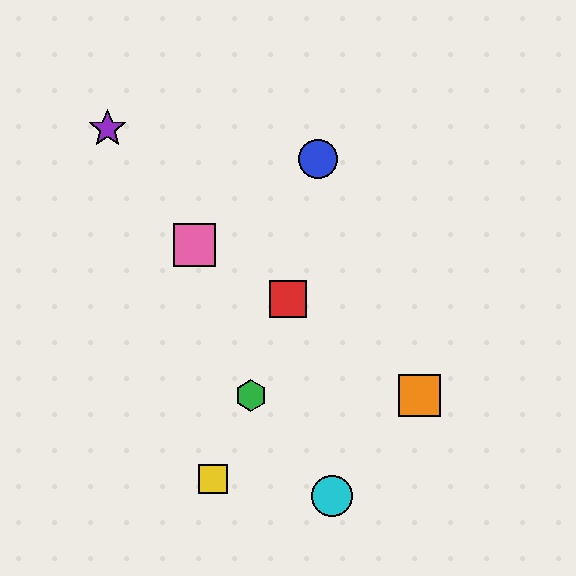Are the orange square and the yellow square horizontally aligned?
No, the orange square is at y≈395 and the yellow square is at y≈479.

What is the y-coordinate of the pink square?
The pink square is at y≈245.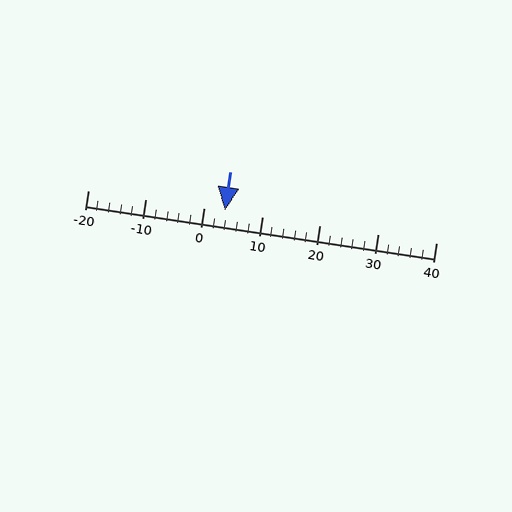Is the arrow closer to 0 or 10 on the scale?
The arrow is closer to 0.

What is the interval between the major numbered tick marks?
The major tick marks are spaced 10 units apart.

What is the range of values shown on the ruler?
The ruler shows values from -20 to 40.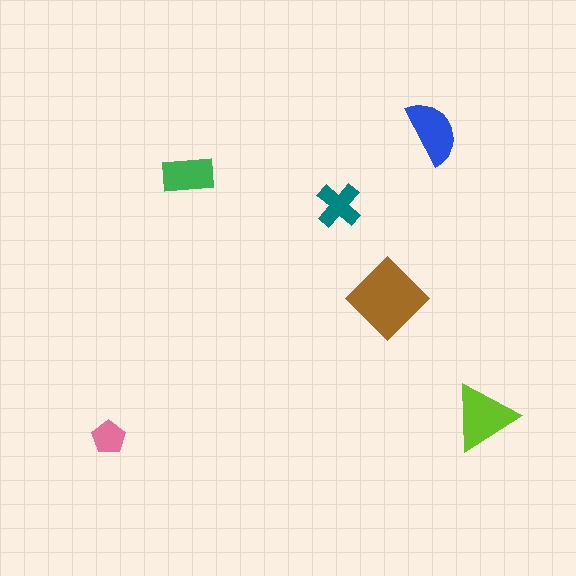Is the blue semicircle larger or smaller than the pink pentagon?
Larger.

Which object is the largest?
The brown diamond.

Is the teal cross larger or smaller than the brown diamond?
Smaller.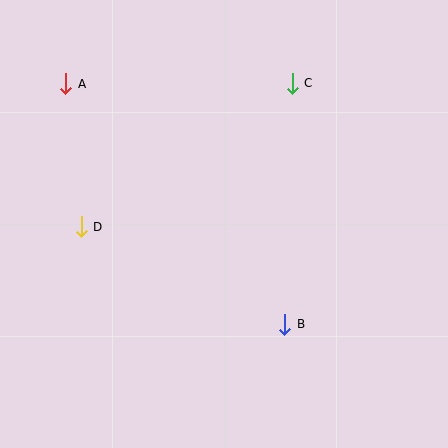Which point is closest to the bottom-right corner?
Point B is closest to the bottom-right corner.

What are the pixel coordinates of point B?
Point B is at (285, 324).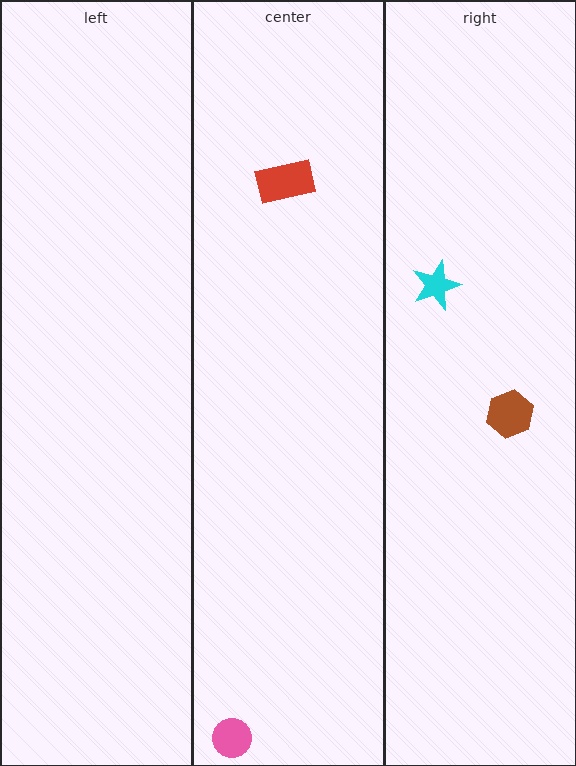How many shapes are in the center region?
2.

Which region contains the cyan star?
The right region.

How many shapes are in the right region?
2.